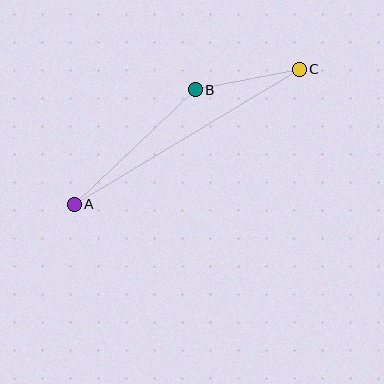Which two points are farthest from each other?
Points A and C are farthest from each other.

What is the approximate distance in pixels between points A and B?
The distance between A and B is approximately 167 pixels.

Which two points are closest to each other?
Points B and C are closest to each other.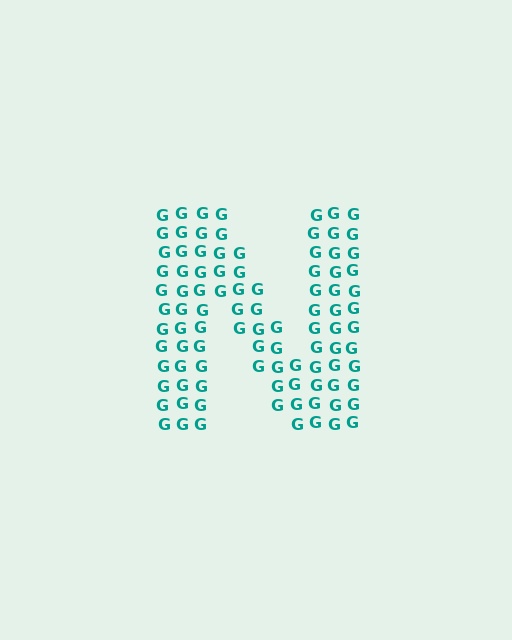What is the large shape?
The large shape is the letter N.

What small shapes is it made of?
It is made of small letter G's.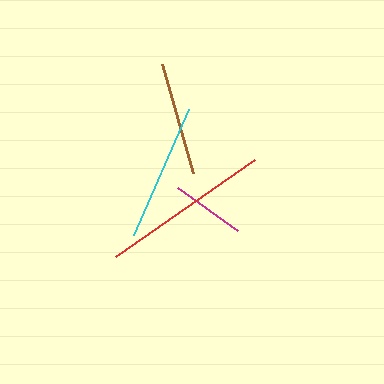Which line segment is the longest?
The red line is the longest at approximately 169 pixels.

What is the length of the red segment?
The red segment is approximately 169 pixels long.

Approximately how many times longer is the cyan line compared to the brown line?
The cyan line is approximately 1.2 times the length of the brown line.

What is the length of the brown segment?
The brown segment is approximately 113 pixels long.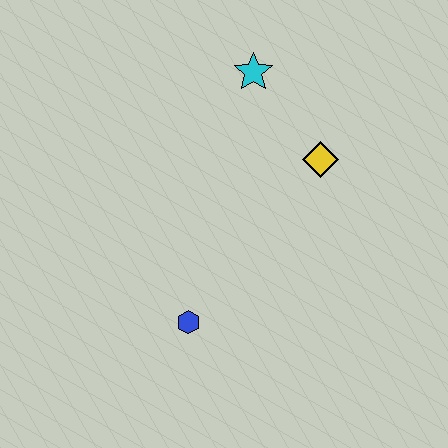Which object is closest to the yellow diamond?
The cyan star is closest to the yellow diamond.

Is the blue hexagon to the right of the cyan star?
No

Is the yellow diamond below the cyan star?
Yes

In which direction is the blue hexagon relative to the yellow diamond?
The blue hexagon is below the yellow diamond.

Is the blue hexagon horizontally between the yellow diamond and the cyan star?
No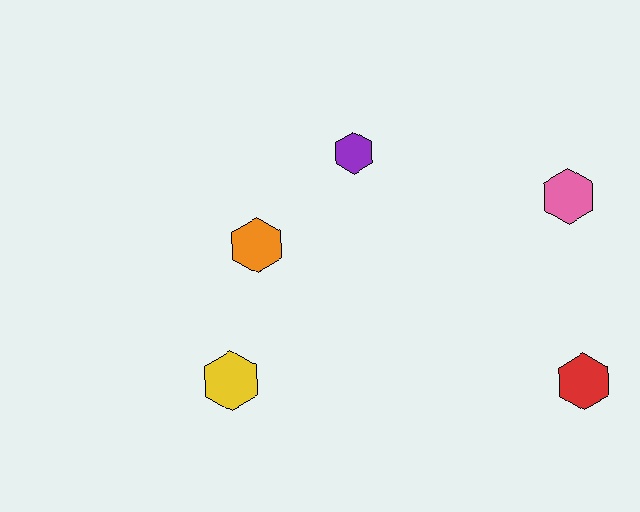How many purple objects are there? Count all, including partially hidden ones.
There is 1 purple object.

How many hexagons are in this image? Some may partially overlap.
There are 5 hexagons.